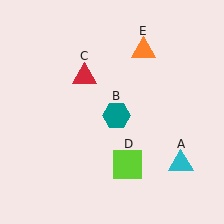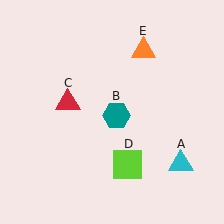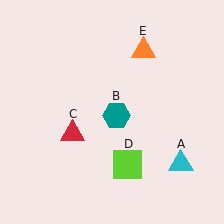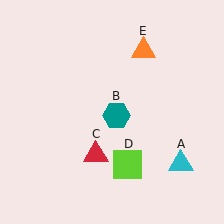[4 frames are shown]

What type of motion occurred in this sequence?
The red triangle (object C) rotated counterclockwise around the center of the scene.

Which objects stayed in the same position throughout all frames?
Cyan triangle (object A) and teal hexagon (object B) and lime square (object D) and orange triangle (object E) remained stationary.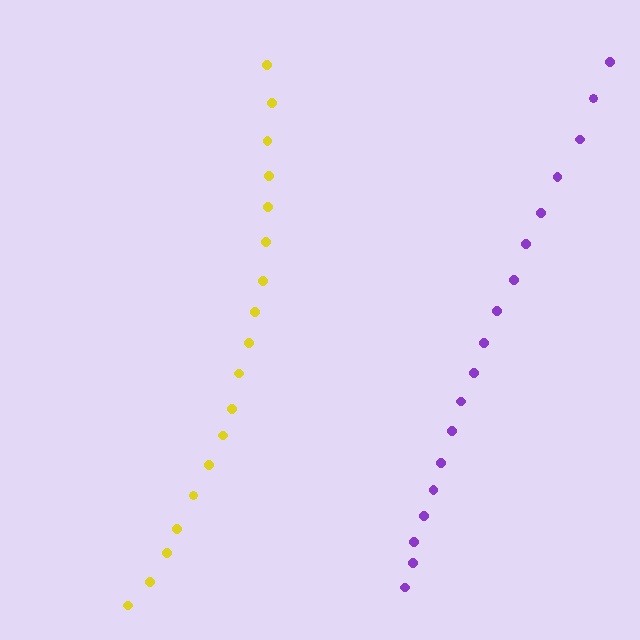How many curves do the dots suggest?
There are 2 distinct paths.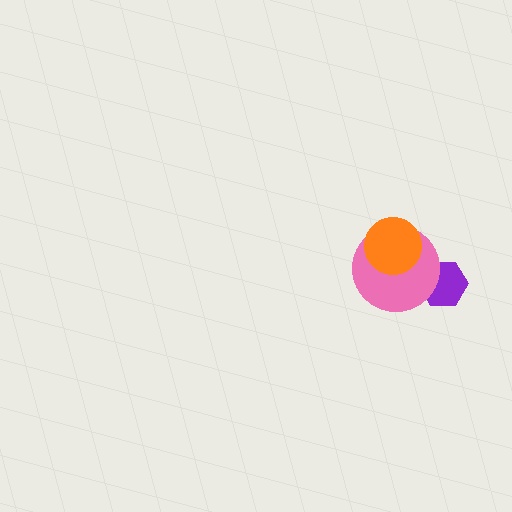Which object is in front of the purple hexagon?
The pink circle is in front of the purple hexagon.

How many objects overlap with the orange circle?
1 object overlaps with the orange circle.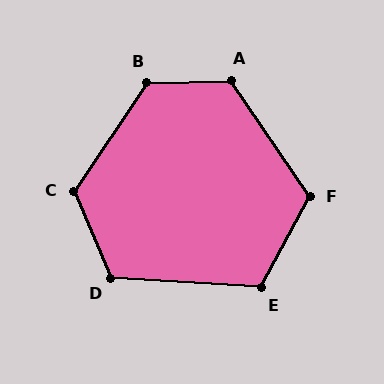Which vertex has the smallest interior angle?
E, at approximately 114 degrees.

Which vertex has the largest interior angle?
B, at approximately 125 degrees.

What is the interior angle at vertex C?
Approximately 123 degrees (obtuse).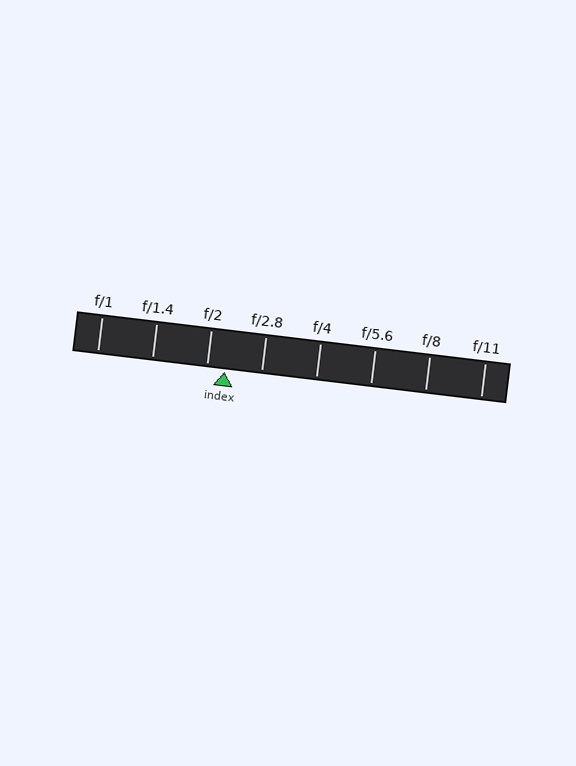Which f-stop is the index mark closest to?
The index mark is closest to f/2.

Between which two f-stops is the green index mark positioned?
The index mark is between f/2 and f/2.8.